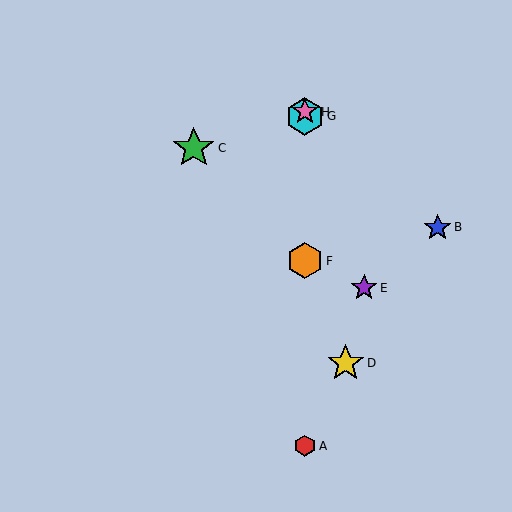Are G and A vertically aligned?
Yes, both are at x≈305.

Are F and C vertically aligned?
No, F is at x≈305 and C is at x≈194.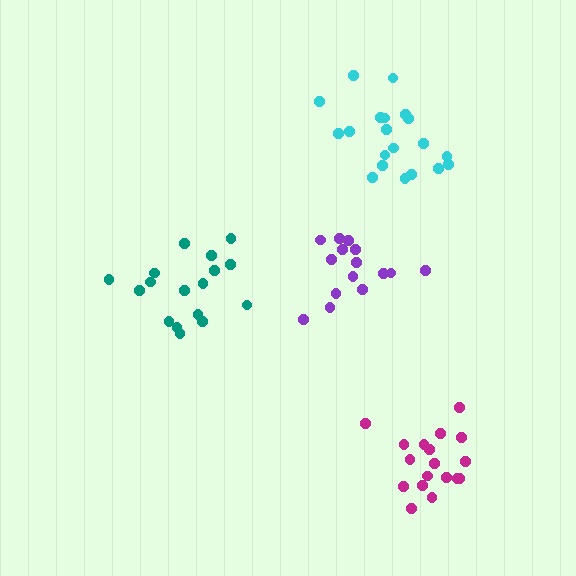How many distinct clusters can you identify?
There are 4 distinct clusters.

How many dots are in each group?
Group 1: 15 dots, Group 2: 17 dots, Group 3: 20 dots, Group 4: 18 dots (70 total).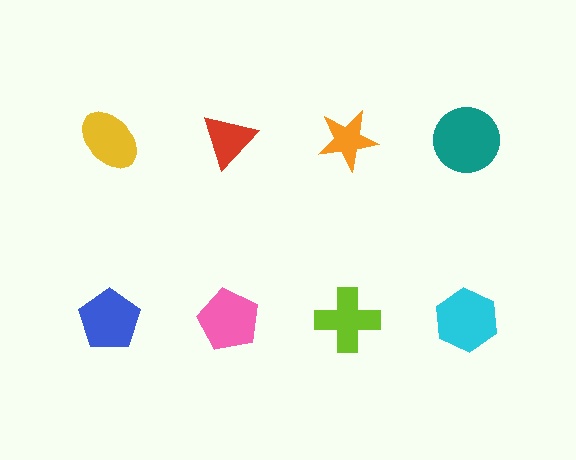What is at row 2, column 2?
A pink pentagon.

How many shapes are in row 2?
4 shapes.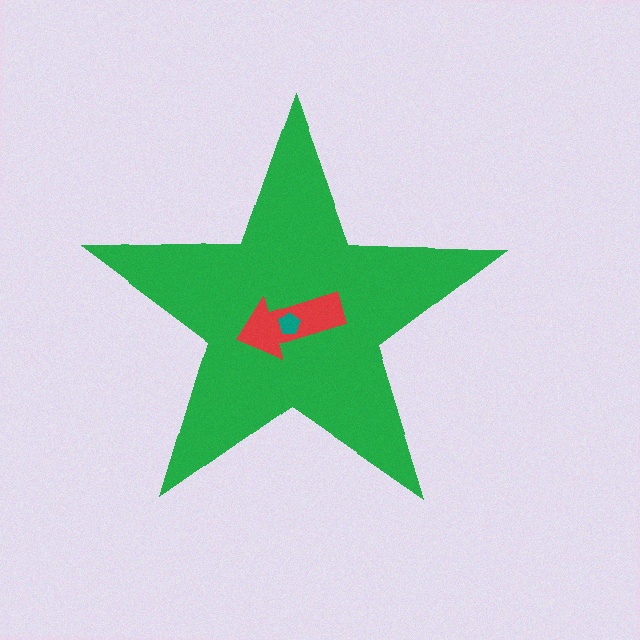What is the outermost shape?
The green star.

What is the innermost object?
The teal pentagon.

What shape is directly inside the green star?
The red arrow.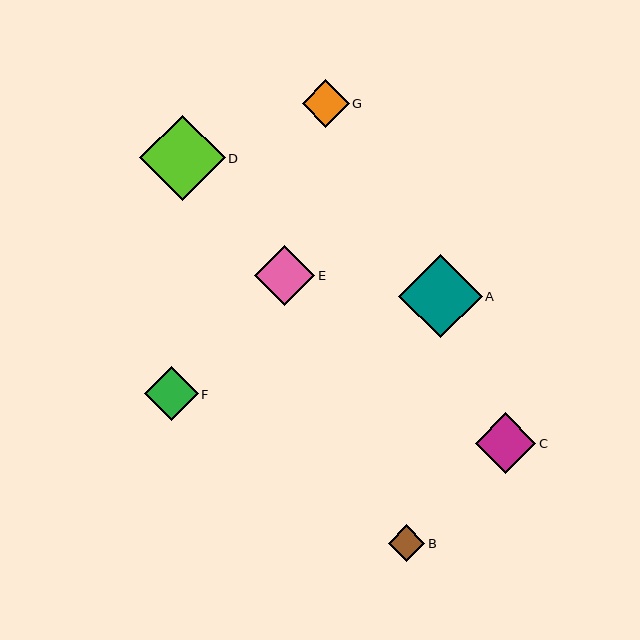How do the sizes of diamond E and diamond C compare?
Diamond E and diamond C are approximately the same size.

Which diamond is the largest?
Diamond D is the largest with a size of approximately 85 pixels.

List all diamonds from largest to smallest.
From largest to smallest: D, A, E, C, F, G, B.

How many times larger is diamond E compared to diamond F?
Diamond E is approximately 1.1 times the size of diamond F.